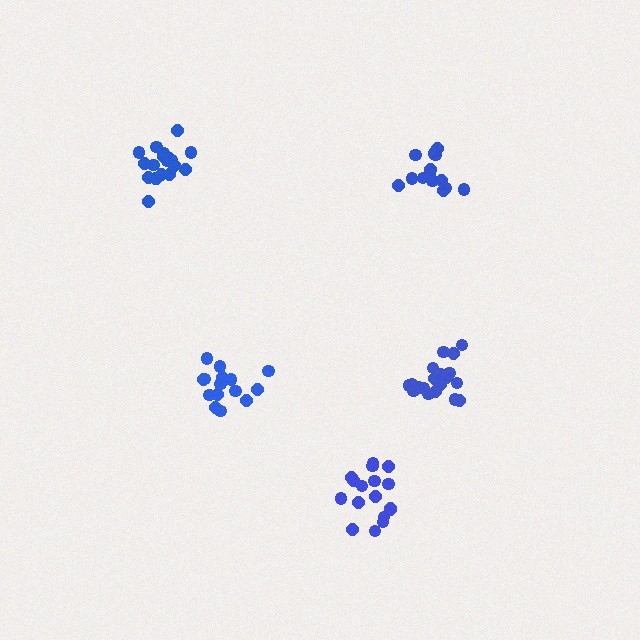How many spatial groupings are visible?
There are 5 spatial groupings.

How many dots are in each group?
Group 1: 20 dots, Group 2: 16 dots, Group 3: 20 dots, Group 4: 14 dots, Group 5: 17 dots (87 total).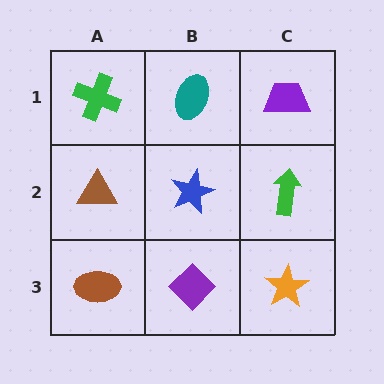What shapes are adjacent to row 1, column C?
A green arrow (row 2, column C), a teal ellipse (row 1, column B).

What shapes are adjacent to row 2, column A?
A green cross (row 1, column A), a brown ellipse (row 3, column A), a blue star (row 2, column B).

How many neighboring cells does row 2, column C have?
3.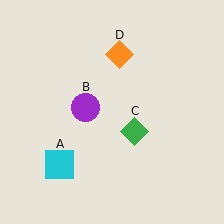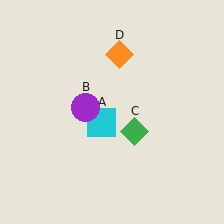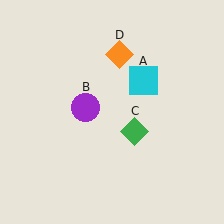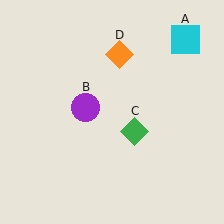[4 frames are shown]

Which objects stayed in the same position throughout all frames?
Purple circle (object B) and green diamond (object C) and orange diamond (object D) remained stationary.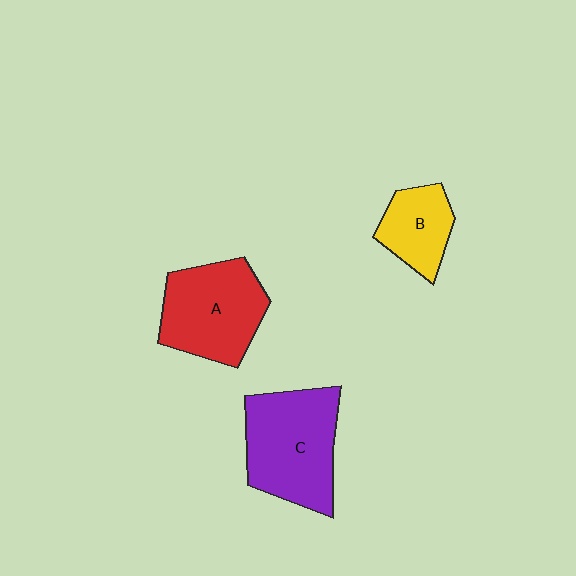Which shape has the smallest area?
Shape B (yellow).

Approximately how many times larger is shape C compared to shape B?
Approximately 1.9 times.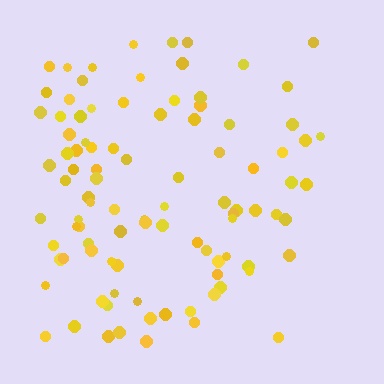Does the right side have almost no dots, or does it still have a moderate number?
Still a moderate number, just noticeably fewer than the left.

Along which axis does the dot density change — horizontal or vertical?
Horizontal.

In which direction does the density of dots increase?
From right to left, with the left side densest.